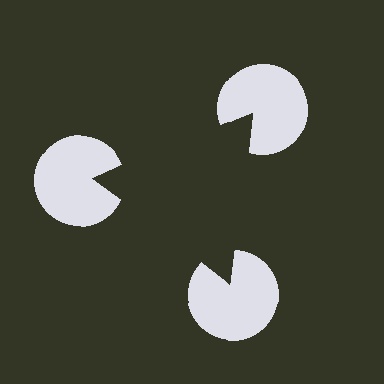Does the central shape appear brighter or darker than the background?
It typically appears slightly darker than the background, even though no actual brightness change is drawn.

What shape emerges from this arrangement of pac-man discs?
An illusory triangle — its edges are inferred from the aligned wedge cuts in the pac-man discs, not physically drawn.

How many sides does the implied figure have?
3 sides.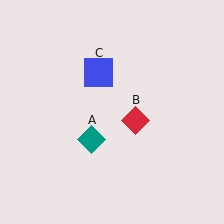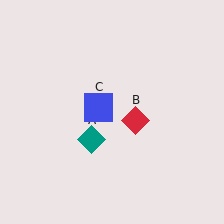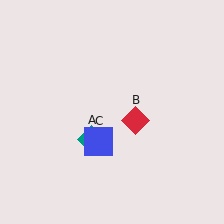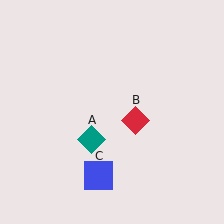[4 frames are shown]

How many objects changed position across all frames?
1 object changed position: blue square (object C).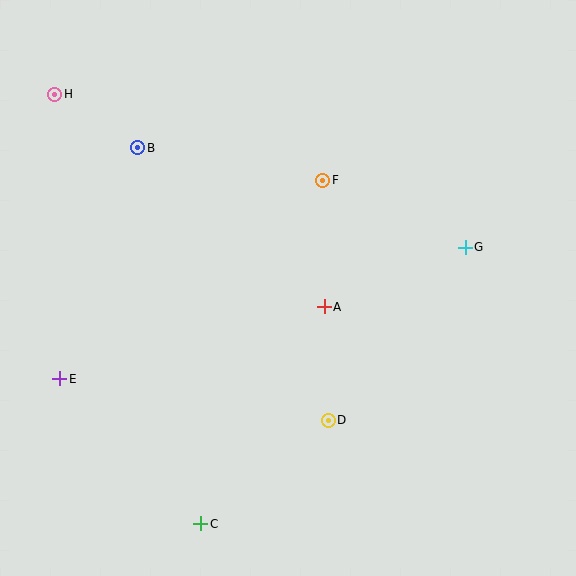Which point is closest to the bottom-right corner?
Point D is closest to the bottom-right corner.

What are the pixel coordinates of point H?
Point H is at (55, 94).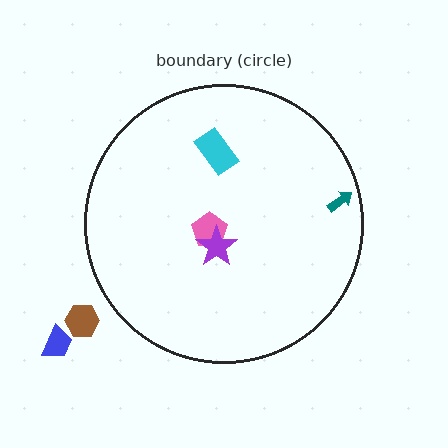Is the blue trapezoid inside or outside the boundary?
Outside.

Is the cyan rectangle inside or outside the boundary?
Inside.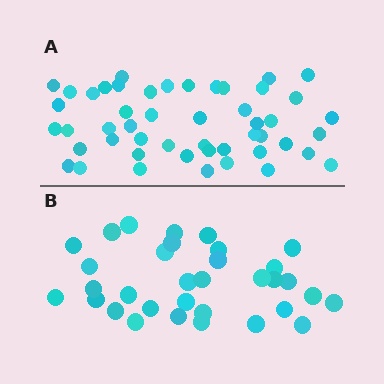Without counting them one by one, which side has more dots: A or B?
Region A (the top region) has more dots.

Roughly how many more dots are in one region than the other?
Region A has approximately 15 more dots than region B.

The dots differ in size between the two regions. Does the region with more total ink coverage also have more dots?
No. Region B has more total ink coverage because its dots are larger, but region A actually contains more individual dots. Total area can be misleading — the number of items is what matters here.